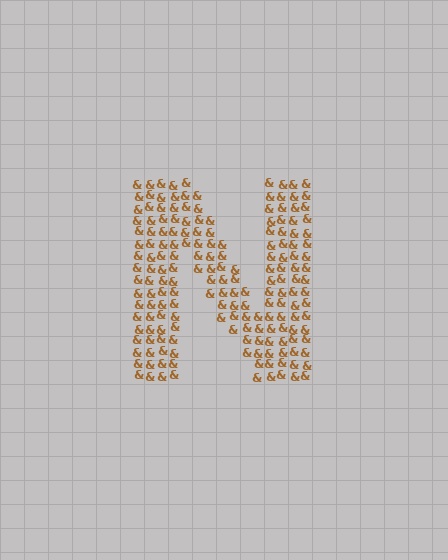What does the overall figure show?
The overall figure shows the letter N.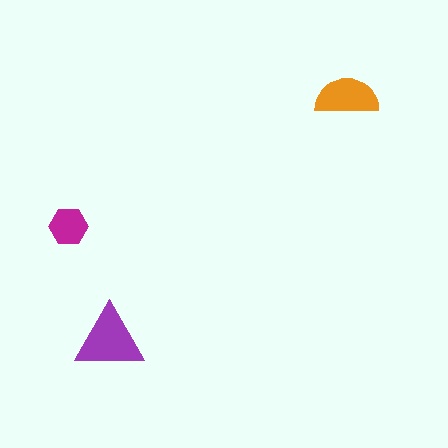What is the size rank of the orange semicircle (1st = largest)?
2nd.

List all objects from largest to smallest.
The purple triangle, the orange semicircle, the magenta hexagon.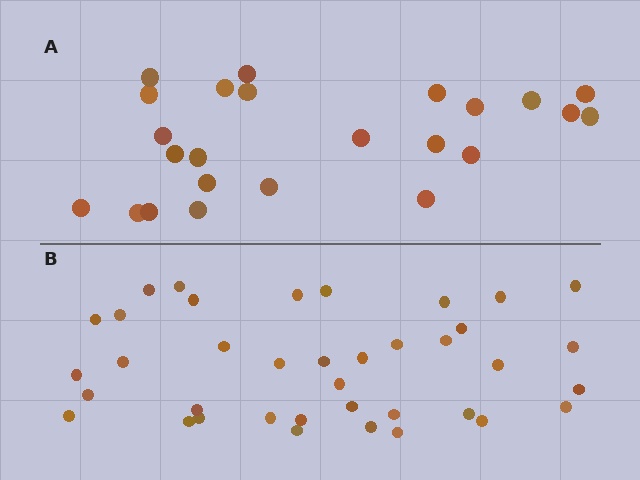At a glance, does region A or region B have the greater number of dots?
Region B (the bottom region) has more dots.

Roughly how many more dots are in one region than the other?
Region B has approximately 15 more dots than region A.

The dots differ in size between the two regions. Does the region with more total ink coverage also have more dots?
No. Region A has more total ink coverage because its dots are larger, but region B actually contains more individual dots. Total area can be misleading — the number of items is what matters here.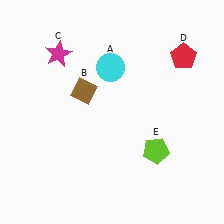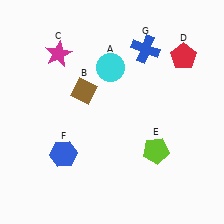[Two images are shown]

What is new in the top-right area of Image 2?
A blue cross (G) was added in the top-right area of Image 2.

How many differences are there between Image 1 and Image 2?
There are 2 differences between the two images.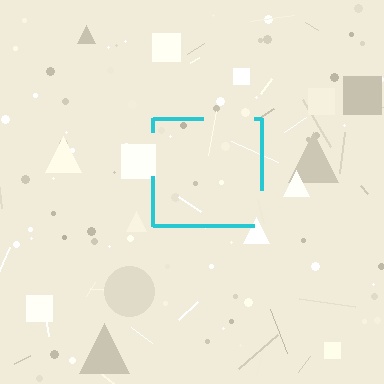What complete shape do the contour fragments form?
The contour fragments form a square.